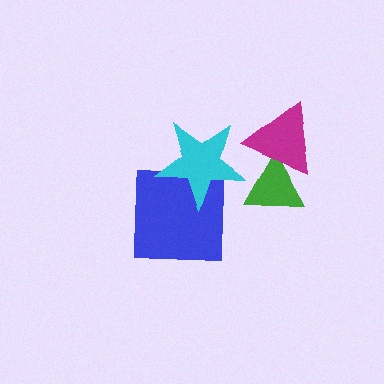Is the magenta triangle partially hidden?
No, no other shape covers it.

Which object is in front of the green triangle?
The magenta triangle is in front of the green triangle.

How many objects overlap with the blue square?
1 object overlaps with the blue square.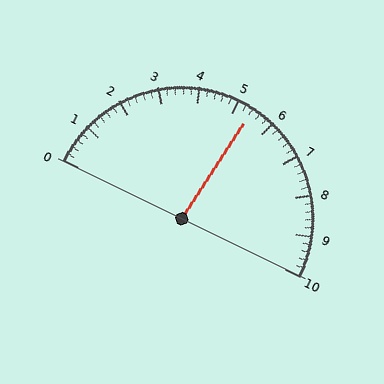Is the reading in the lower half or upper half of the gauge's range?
The reading is in the upper half of the range (0 to 10).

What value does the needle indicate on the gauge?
The needle indicates approximately 5.4.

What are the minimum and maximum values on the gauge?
The gauge ranges from 0 to 10.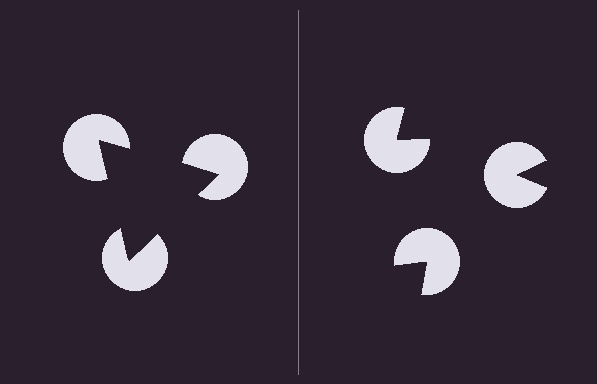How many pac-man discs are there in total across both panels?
6 — 3 on each side.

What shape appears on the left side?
An illusory triangle.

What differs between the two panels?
The pac-man discs are positioned identically on both sides; only the wedge orientations differ. On the left they align to a triangle; on the right they are misaligned.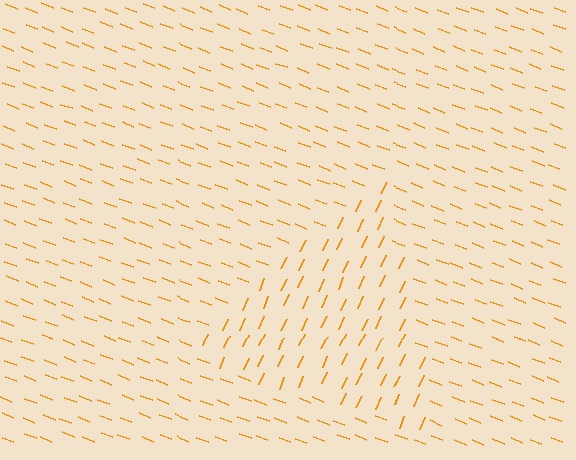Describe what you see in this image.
The image is filled with small orange line segments. A triangle region in the image has lines oriented differently from the surrounding lines, creating a visible texture boundary.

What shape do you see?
I see a triangle.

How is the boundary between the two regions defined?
The boundary is defined purely by a change in line orientation (approximately 88 degrees difference). All lines are the same color and thickness.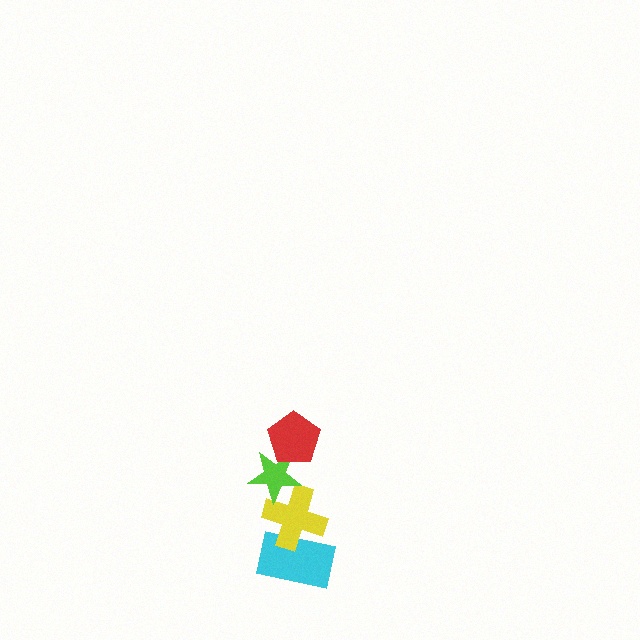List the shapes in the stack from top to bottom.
From top to bottom: the red pentagon, the lime star, the yellow cross, the cyan rectangle.